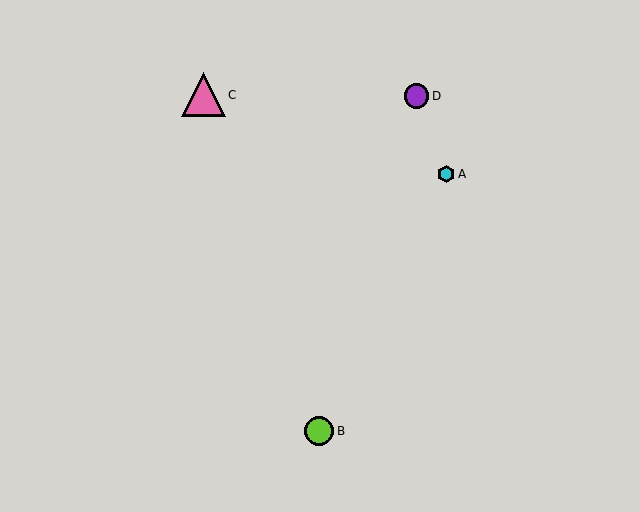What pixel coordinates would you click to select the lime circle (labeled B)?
Click at (319, 431) to select the lime circle B.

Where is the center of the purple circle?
The center of the purple circle is at (416, 96).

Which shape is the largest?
The pink triangle (labeled C) is the largest.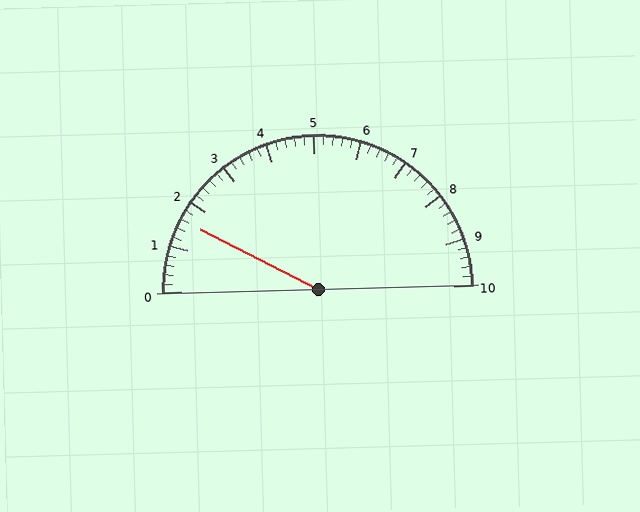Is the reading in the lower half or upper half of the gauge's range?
The reading is in the lower half of the range (0 to 10).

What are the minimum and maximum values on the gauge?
The gauge ranges from 0 to 10.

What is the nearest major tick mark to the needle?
The nearest major tick mark is 2.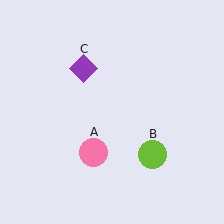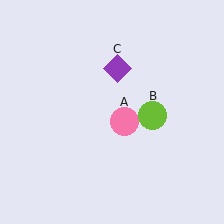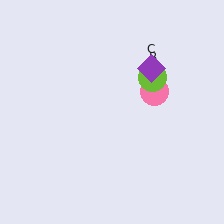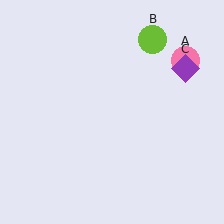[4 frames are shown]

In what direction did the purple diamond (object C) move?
The purple diamond (object C) moved right.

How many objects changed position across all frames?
3 objects changed position: pink circle (object A), lime circle (object B), purple diamond (object C).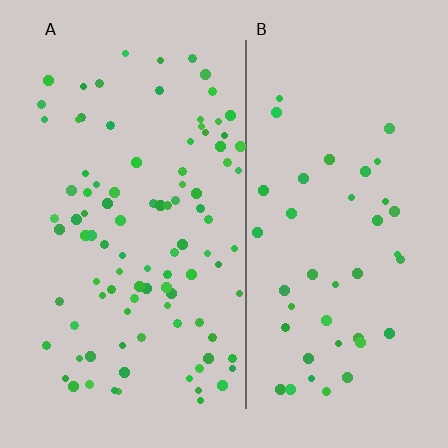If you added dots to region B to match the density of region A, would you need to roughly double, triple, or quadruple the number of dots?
Approximately double.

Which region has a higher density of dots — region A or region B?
A (the left).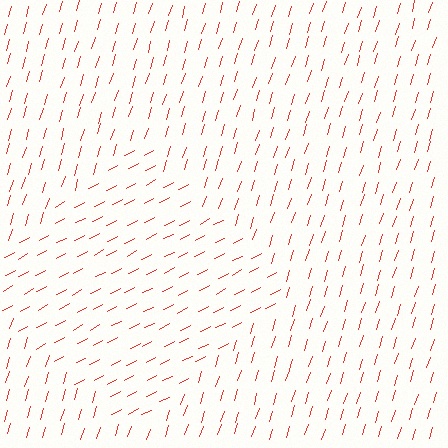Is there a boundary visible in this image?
Yes, there is a texture boundary formed by a change in line orientation.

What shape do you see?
I see a diamond.